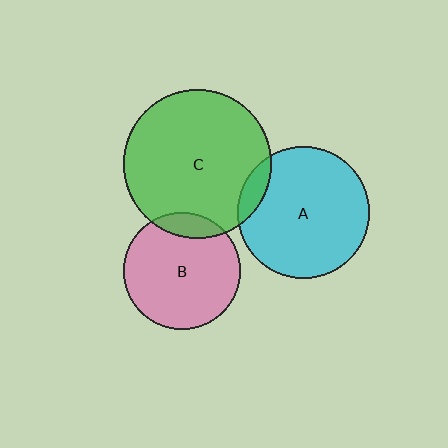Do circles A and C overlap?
Yes.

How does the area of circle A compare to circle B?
Approximately 1.3 times.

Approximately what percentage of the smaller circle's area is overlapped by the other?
Approximately 10%.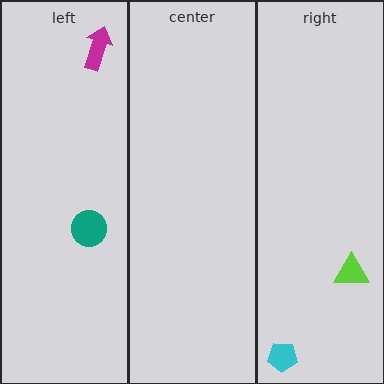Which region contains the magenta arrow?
The left region.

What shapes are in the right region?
The lime triangle, the cyan pentagon.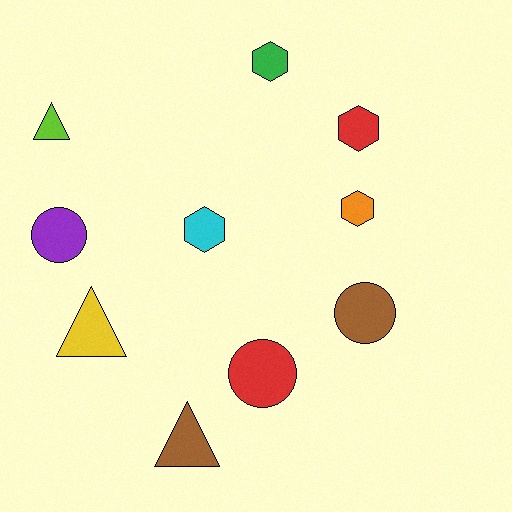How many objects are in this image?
There are 10 objects.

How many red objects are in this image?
There are 2 red objects.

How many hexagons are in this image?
There are 4 hexagons.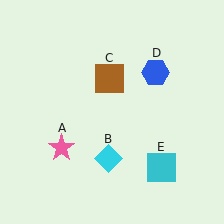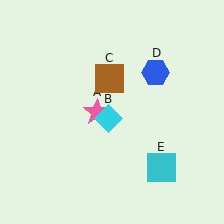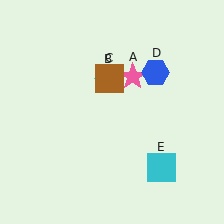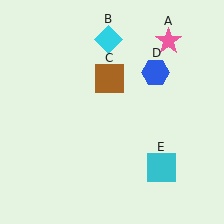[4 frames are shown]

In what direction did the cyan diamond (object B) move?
The cyan diamond (object B) moved up.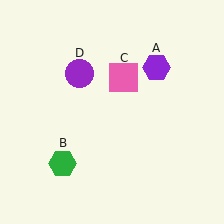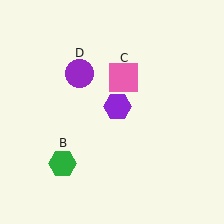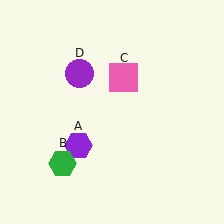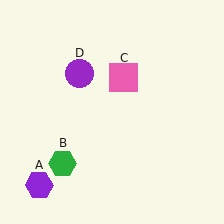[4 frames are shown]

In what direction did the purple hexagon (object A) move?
The purple hexagon (object A) moved down and to the left.